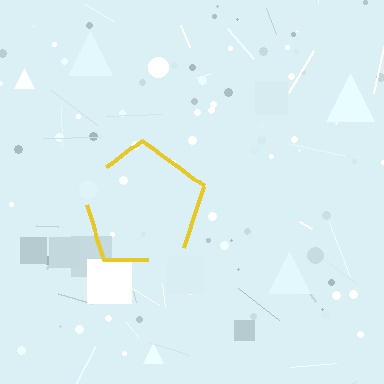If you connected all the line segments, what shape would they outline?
They would outline a pentagon.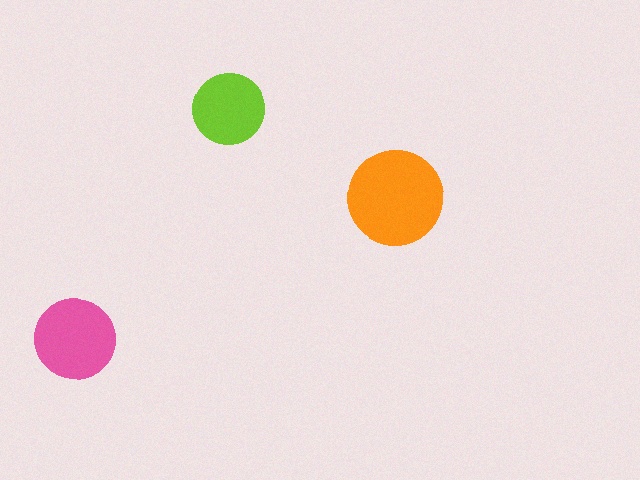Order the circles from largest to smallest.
the orange one, the pink one, the lime one.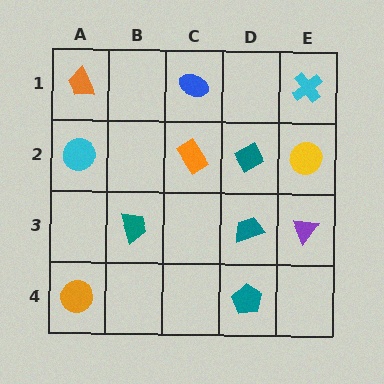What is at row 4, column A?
An orange circle.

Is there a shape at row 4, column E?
No, that cell is empty.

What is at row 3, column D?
A teal trapezoid.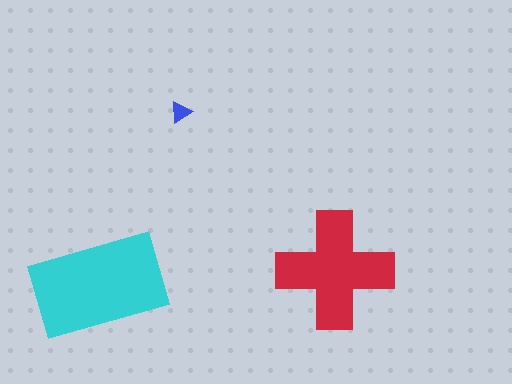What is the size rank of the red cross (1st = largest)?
2nd.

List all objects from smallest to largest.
The blue triangle, the red cross, the cyan rectangle.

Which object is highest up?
The blue triangle is topmost.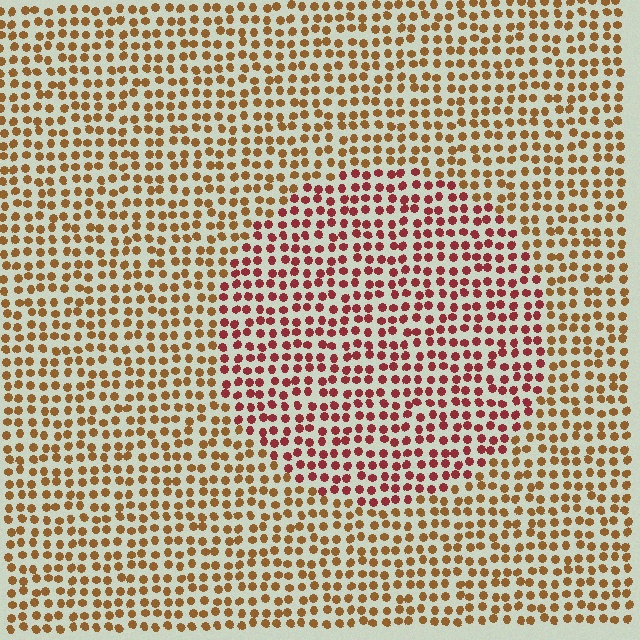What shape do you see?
I see a circle.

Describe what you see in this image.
The image is filled with small brown elements in a uniform arrangement. A circle-shaped region is visible where the elements are tinted to a slightly different hue, forming a subtle color boundary.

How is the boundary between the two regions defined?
The boundary is defined purely by a slight shift in hue (about 37 degrees). Spacing, size, and orientation are identical on both sides.